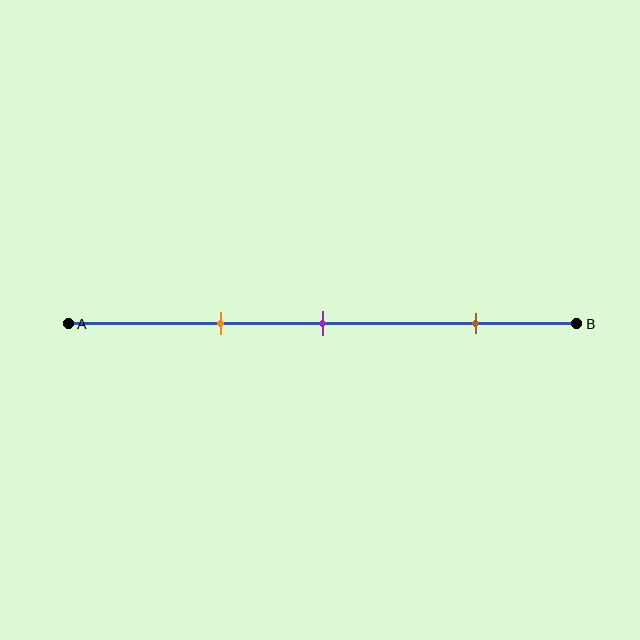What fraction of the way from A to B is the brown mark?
The brown mark is approximately 80% (0.8) of the way from A to B.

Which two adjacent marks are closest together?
The orange and purple marks are the closest adjacent pair.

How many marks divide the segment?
There are 3 marks dividing the segment.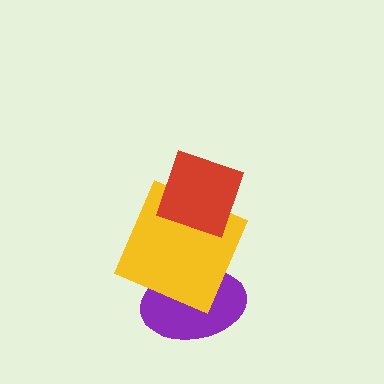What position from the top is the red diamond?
The red diamond is 1st from the top.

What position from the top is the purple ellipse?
The purple ellipse is 3rd from the top.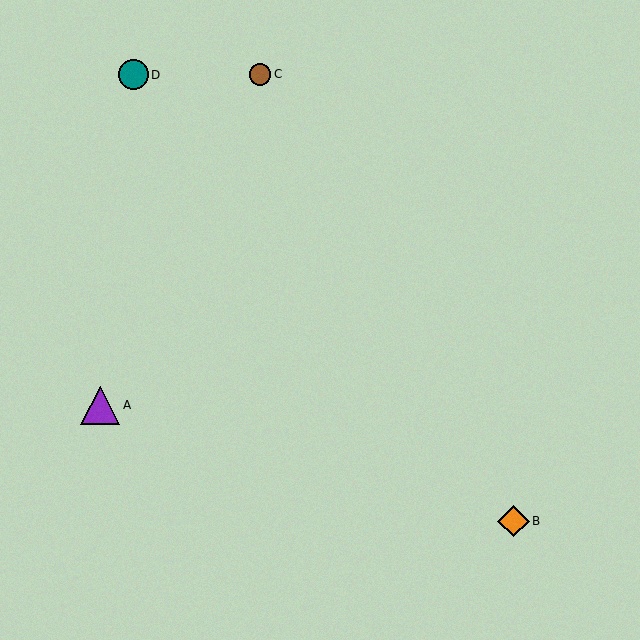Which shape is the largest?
The purple triangle (labeled A) is the largest.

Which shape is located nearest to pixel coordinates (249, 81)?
The brown circle (labeled C) at (260, 74) is nearest to that location.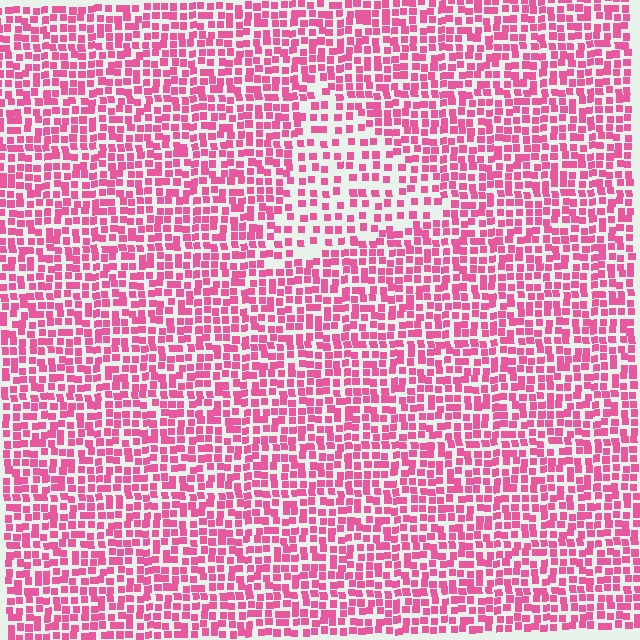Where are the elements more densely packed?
The elements are more densely packed outside the triangle boundary.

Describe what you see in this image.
The image contains small pink elements arranged at two different densities. A triangle-shaped region is visible where the elements are less densely packed than the surrounding area.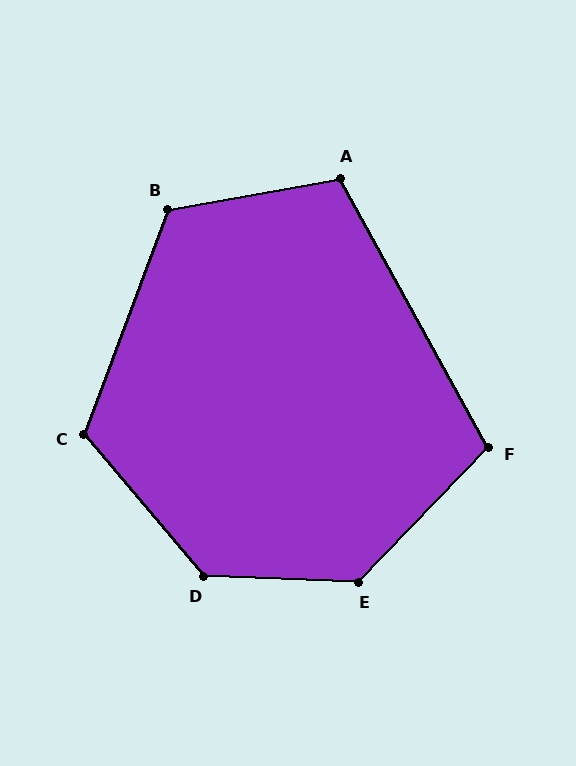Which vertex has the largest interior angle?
D, at approximately 132 degrees.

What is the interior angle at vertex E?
Approximately 132 degrees (obtuse).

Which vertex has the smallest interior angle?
F, at approximately 107 degrees.